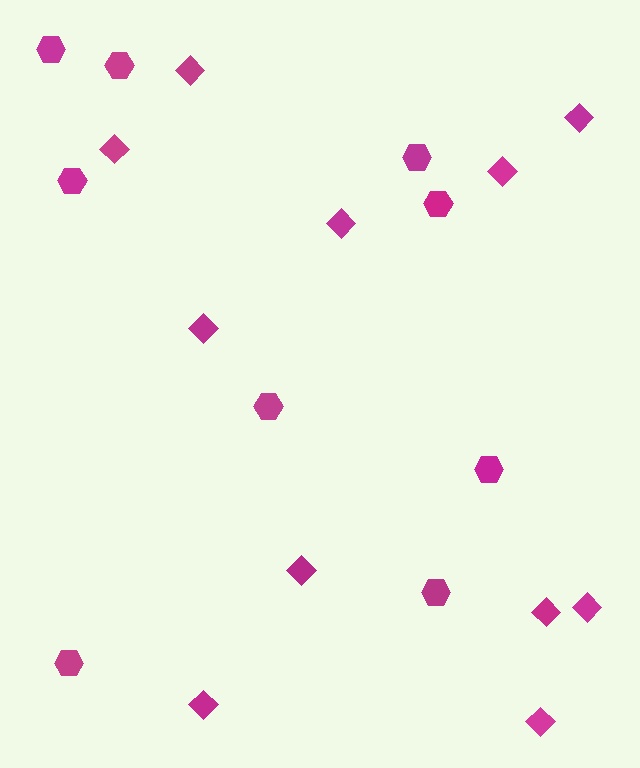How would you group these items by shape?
There are 2 groups: one group of diamonds (11) and one group of hexagons (9).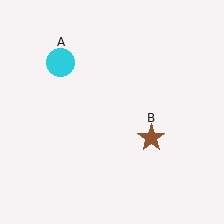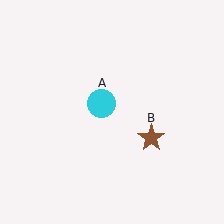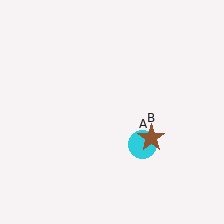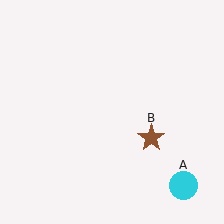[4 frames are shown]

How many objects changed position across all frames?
1 object changed position: cyan circle (object A).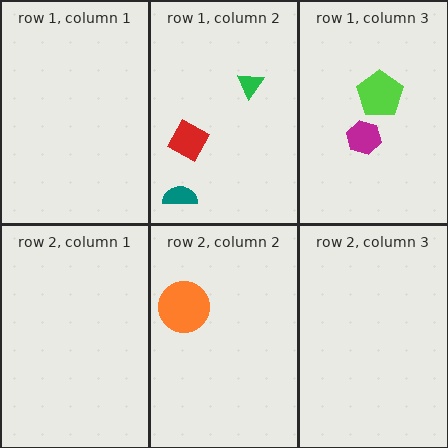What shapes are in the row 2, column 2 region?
The orange circle.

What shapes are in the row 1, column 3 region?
The magenta hexagon, the lime pentagon.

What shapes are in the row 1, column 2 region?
The green triangle, the teal semicircle, the red diamond.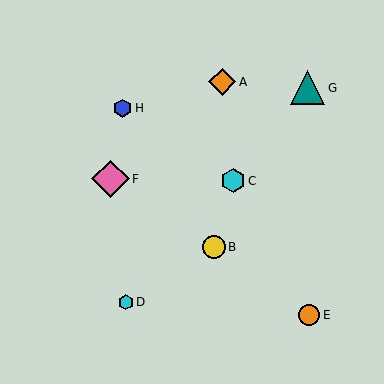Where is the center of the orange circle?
The center of the orange circle is at (309, 315).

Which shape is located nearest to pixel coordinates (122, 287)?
The cyan hexagon (labeled D) at (126, 302) is nearest to that location.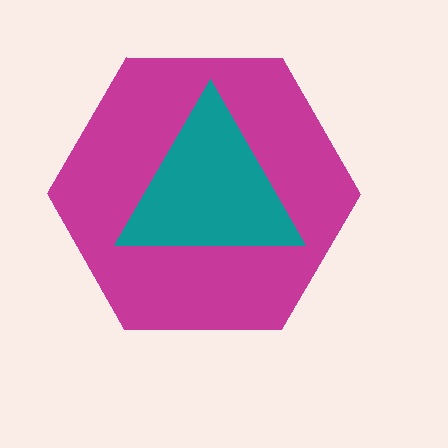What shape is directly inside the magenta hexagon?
The teal triangle.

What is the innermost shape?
The teal triangle.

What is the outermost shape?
The magenta hexagon.